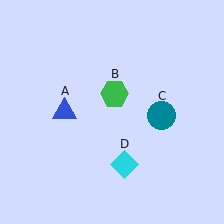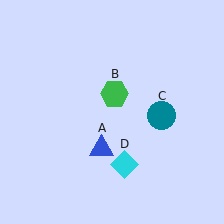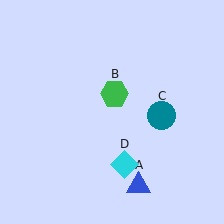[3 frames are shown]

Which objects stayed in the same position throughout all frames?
Green hexagon (object B) and teal circle (object C) and cyan diamond (object D) remained stationary.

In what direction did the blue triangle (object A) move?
The blue triangle (object A) moved down and to the right.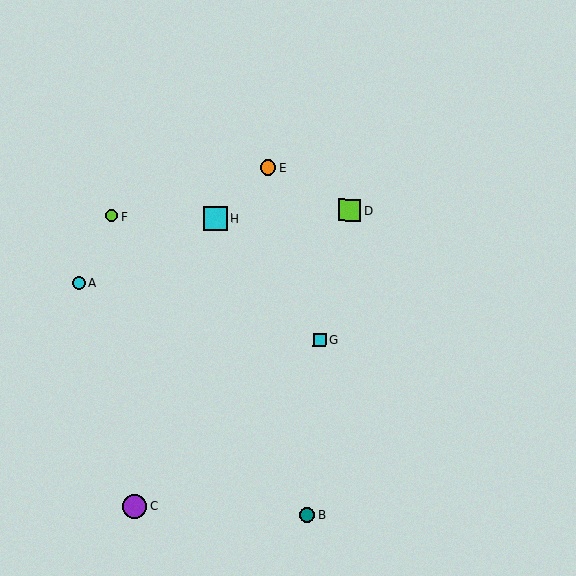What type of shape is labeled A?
Shape A is a cyan circle.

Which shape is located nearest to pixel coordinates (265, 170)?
The orange circle (labeled E) at (268, 167) is nearest to that location.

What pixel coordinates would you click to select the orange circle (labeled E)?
Click at (268, 167) to select the orange circle E.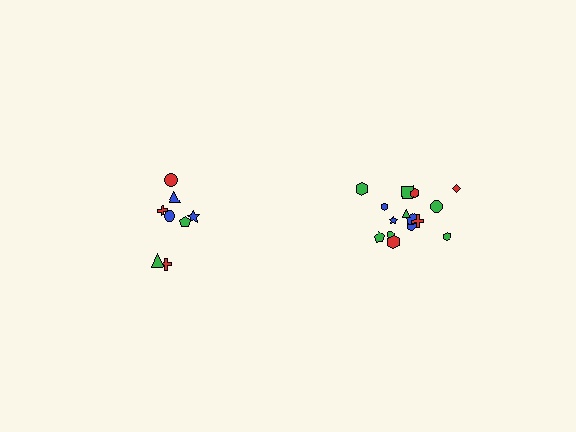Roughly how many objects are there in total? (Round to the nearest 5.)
Roughly 25 objects in total.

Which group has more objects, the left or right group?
The right group.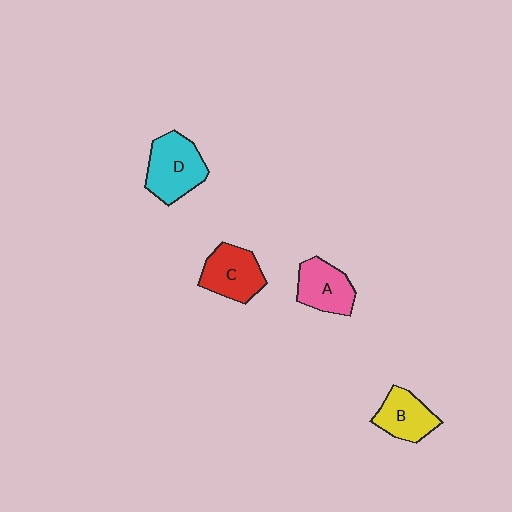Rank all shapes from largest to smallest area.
From largest to smallest: D (cyan), C (red), A (pink), B (yellow).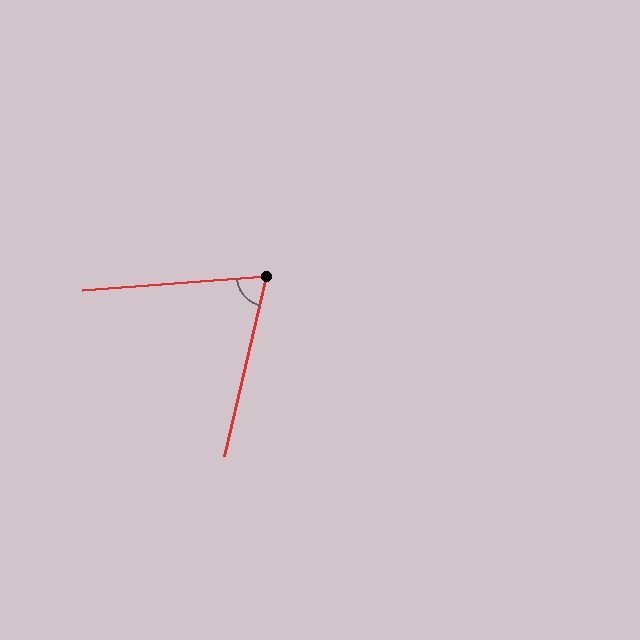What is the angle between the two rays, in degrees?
Approximately 72 degrees.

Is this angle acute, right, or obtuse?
It is acute.